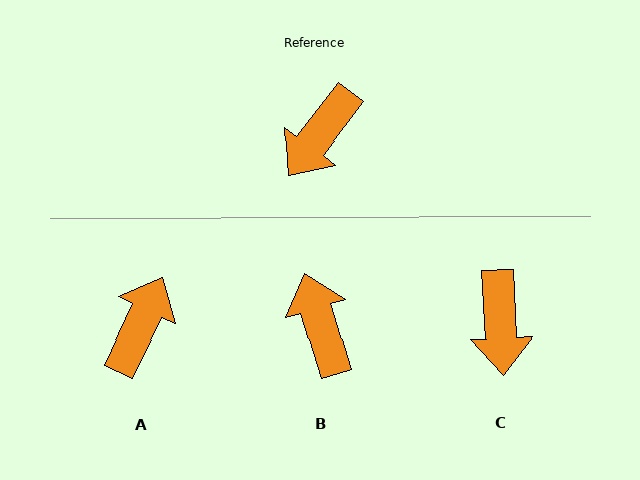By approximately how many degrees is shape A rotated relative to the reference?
Approximately 168 degrees clockwise.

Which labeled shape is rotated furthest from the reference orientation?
A, about 168 degrees away.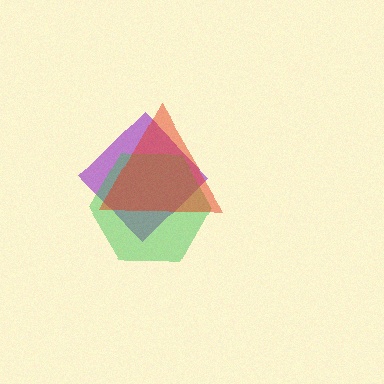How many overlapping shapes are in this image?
There are 3 overlapping shapes in the image.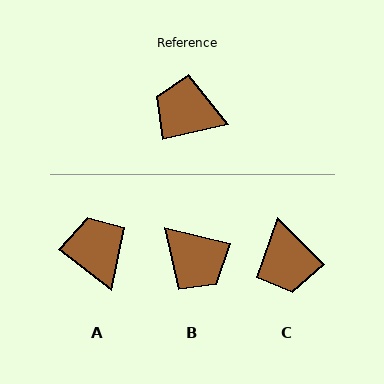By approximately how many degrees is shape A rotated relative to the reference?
Approximately 50 degrees clockwise.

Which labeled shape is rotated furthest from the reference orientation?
B, about 153 degrees away.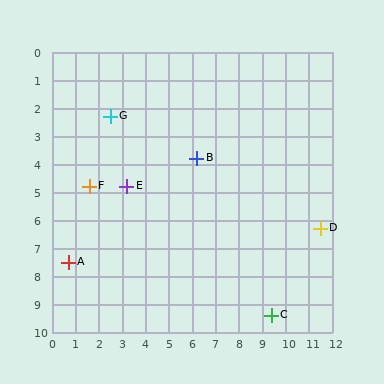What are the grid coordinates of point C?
Point C is at approximately (9.4, 9.4).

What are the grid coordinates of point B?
Point B is at approximately (6.2, 3.8).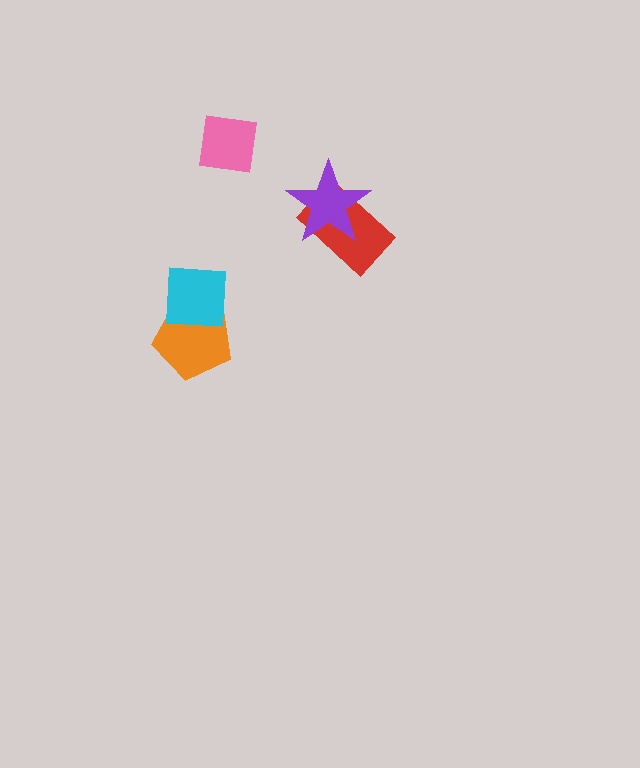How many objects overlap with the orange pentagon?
1 object overlaps with the orange pentagon.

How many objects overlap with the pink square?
0 objects overlap with the pink square.